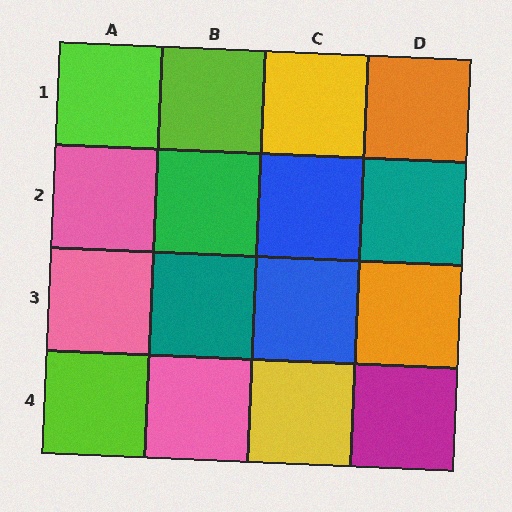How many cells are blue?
2 cells are blue.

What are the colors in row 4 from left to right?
Lime, pink, yellow, magenta.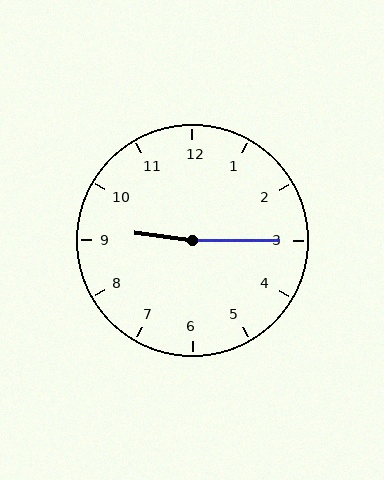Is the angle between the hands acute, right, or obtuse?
It is obtuse.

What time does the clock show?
9:15.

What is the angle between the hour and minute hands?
Approximately 172 degrees.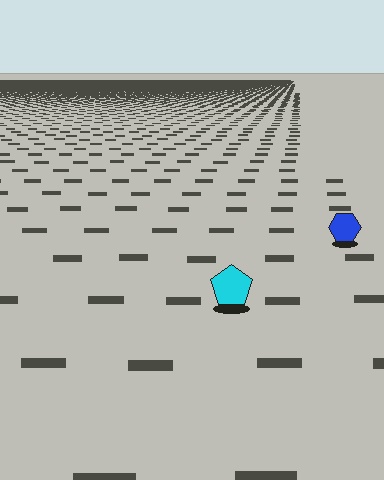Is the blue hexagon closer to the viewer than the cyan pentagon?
No. The cyan pentagon is closer — you can tell from the texture gradient: the ground texture is coarser near it.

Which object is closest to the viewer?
The cyan pentagon is closest. The texture marks near it are larger and more spread out.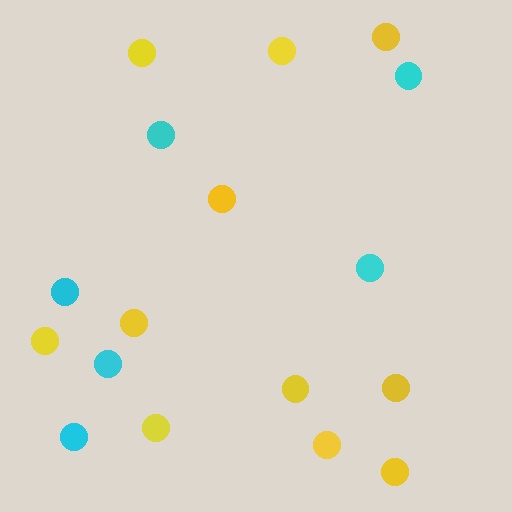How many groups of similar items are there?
There are 2 groups: one group of yellow circles (11) and one group of cyan circles (6).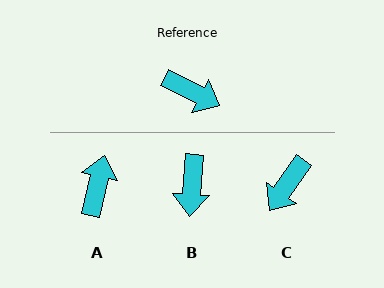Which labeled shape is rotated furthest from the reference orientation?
A, about 104 degrees away.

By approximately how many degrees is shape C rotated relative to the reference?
Approximately 98 degrees clockwise.